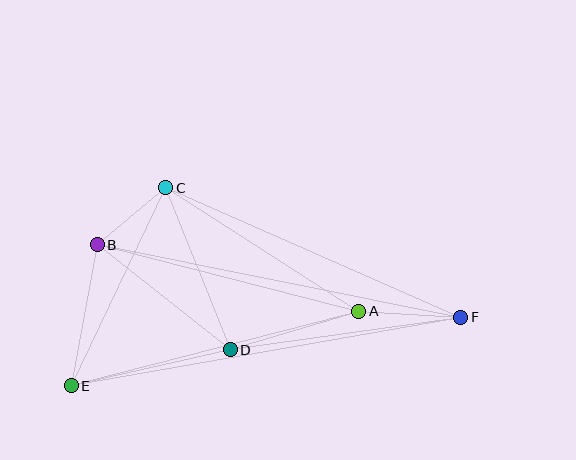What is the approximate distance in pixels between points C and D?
The distance between C and D is approximately 174 pixels.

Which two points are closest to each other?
Points B and C are closest to each other.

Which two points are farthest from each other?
Points E and F are farthest from each other.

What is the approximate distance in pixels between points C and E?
The distance between C and E is approximately 219 pixels.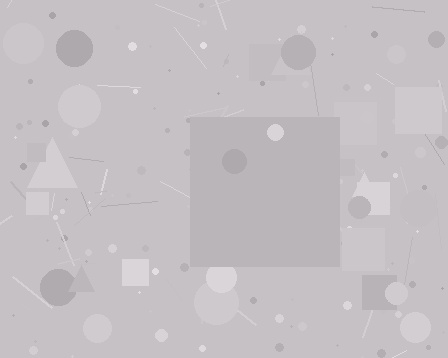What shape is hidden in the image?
A square is hidden in the image.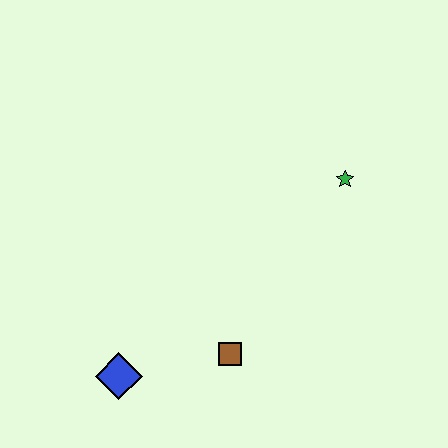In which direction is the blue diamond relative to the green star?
The blue diamond is to the left of the green star.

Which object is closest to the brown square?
The blue diamond is closest to the brown square.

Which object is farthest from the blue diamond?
The green star is farthest from the blue diamond.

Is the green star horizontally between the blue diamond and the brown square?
No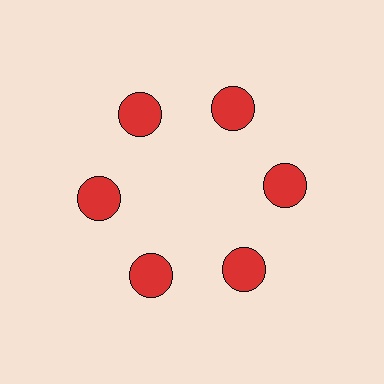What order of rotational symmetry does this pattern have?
This pattern has 6-fold rotational symmetry.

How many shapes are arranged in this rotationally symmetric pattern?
There are 6 shapes, arranged in 6 groups of 1.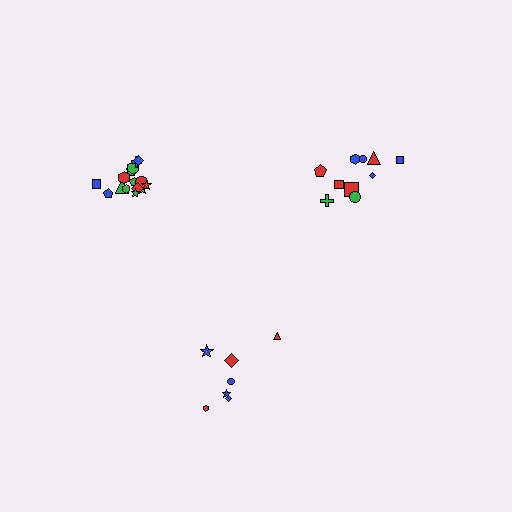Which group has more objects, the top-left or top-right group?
The top-left group.